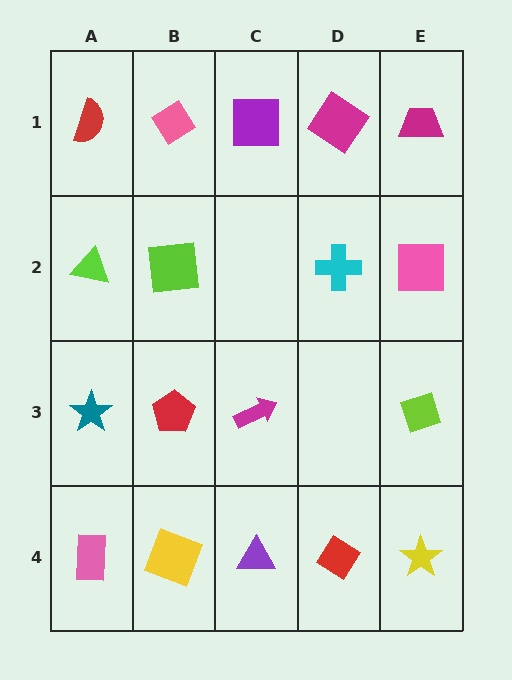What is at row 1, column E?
A magenta trapezoid.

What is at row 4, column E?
A yellow star.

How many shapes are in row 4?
5 shapes.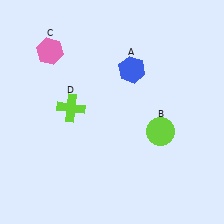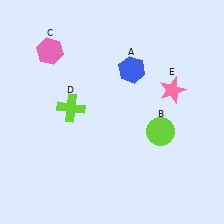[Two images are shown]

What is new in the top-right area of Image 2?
A pink star (E) was added in the top-right area of Image 2.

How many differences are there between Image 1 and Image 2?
There is 1 difference between the two images.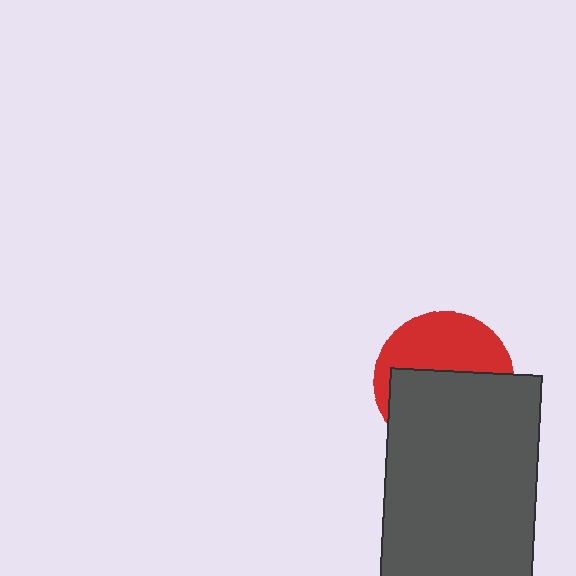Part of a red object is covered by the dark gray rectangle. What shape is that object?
It is a circle.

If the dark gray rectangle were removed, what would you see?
You would see the complete red circle.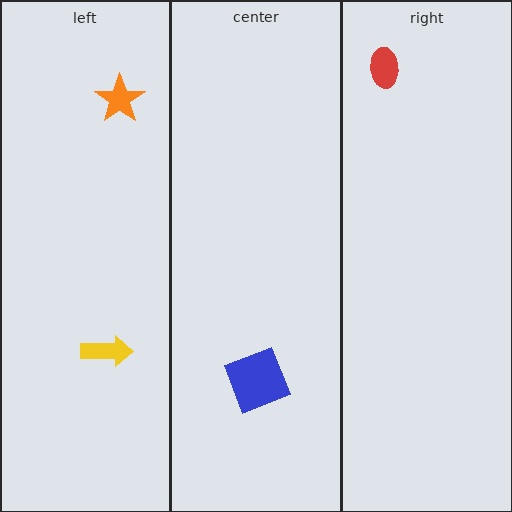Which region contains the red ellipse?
The right region.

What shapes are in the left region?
The orange star, the yellow arrow.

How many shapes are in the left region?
2.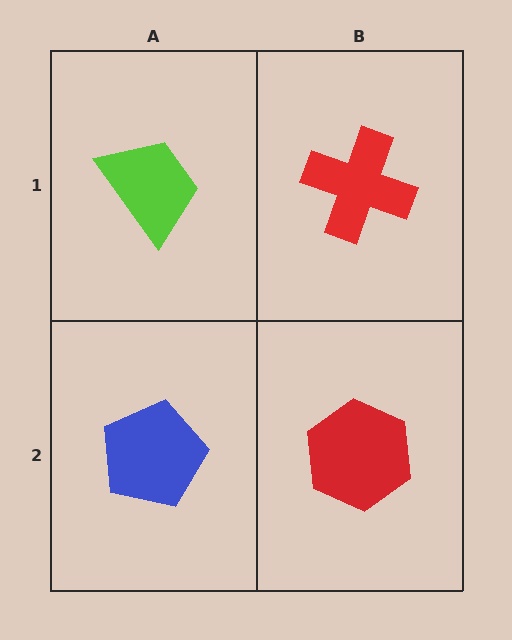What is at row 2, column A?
A blue pentagon.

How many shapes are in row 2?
2 shapes.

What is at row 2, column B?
A red hexagon.